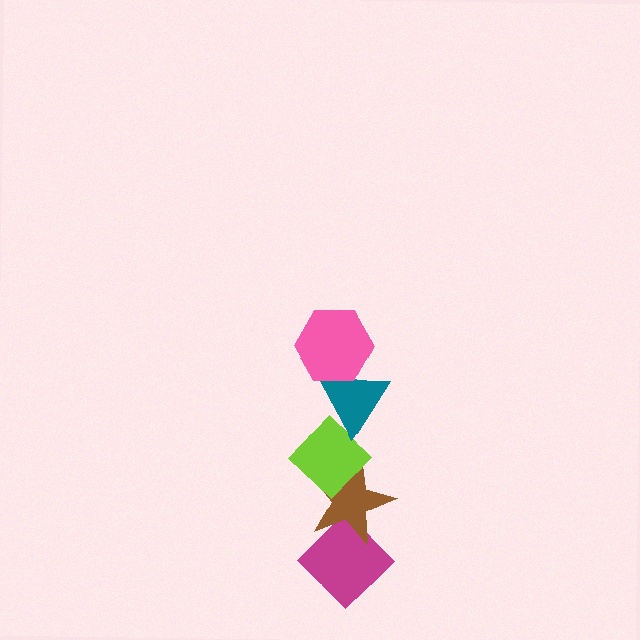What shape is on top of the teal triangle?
The pink hexagon is on top of the teal triangle.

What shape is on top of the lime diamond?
The teal triangle is on top of the lime diamond.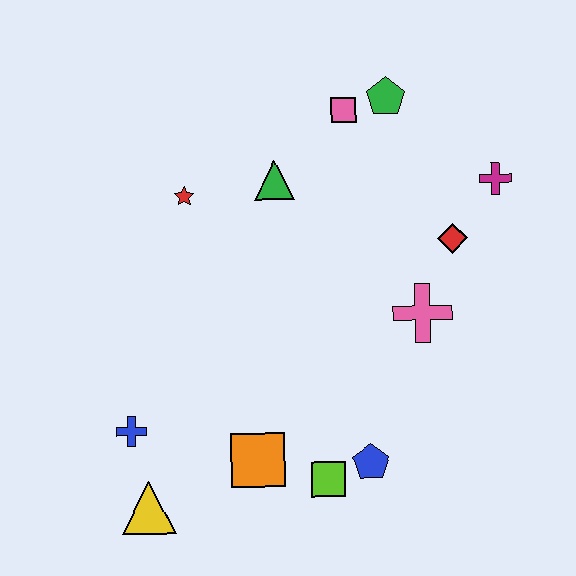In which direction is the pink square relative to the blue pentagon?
The pink square is above the blue pentagon.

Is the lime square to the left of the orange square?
No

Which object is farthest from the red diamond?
The yellow triangle is farthest from the red diamond.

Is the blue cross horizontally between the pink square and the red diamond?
No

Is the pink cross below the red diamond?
Yes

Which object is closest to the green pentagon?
The pink square is closest to the green pentagon.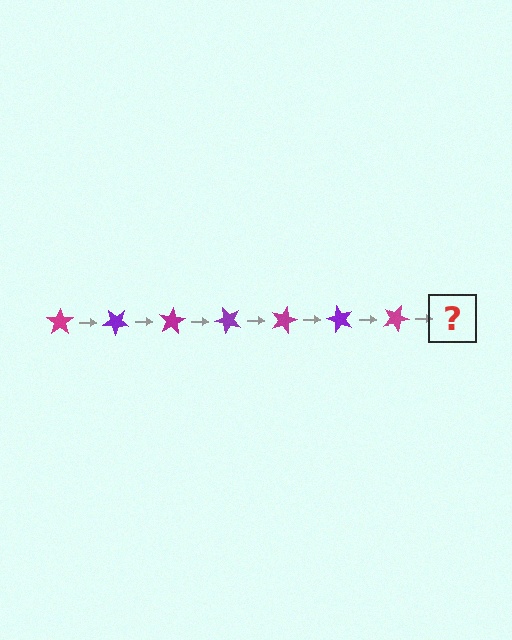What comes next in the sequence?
The next element should be a purple star, rotated 280 degrees from the start.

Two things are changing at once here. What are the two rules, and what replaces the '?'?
The two rules are that it rotates 40 degrees each step and the color cycles through magenta and purple. The '?' should be a purple star, rotated 280 degrees from the start.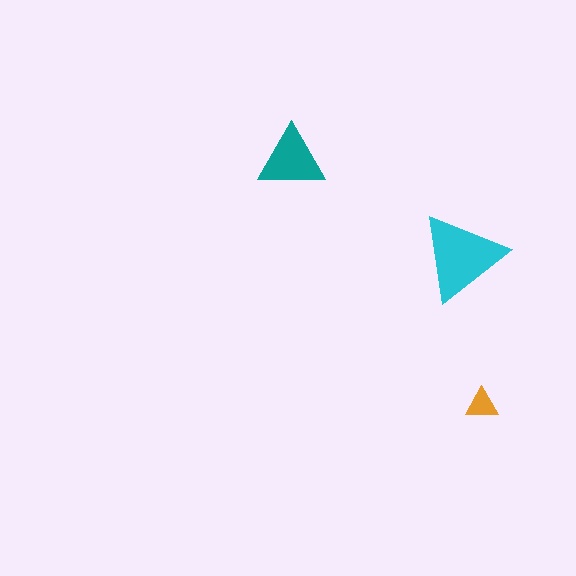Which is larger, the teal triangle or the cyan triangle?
The cyan one.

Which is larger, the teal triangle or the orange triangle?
The teal one.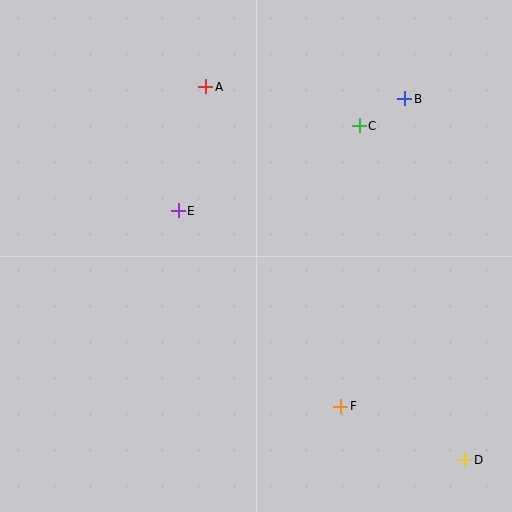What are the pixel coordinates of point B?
Point B is at (405, 99).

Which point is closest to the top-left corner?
Point A is closest to the top-left corner.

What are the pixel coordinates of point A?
Point A is at (206, 87).